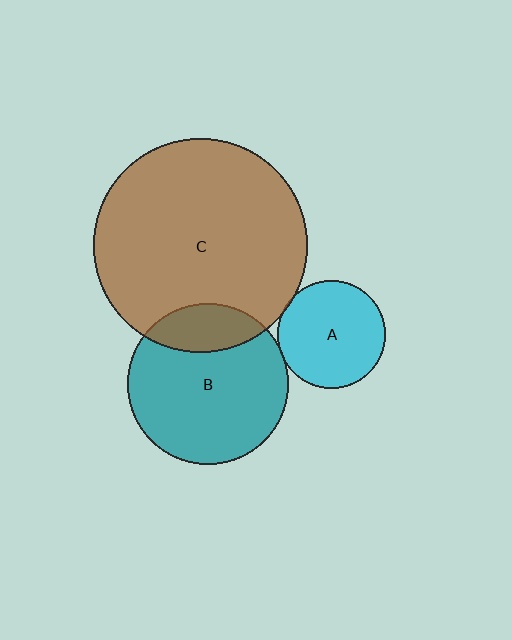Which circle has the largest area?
Circle C (brown).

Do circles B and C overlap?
Yes.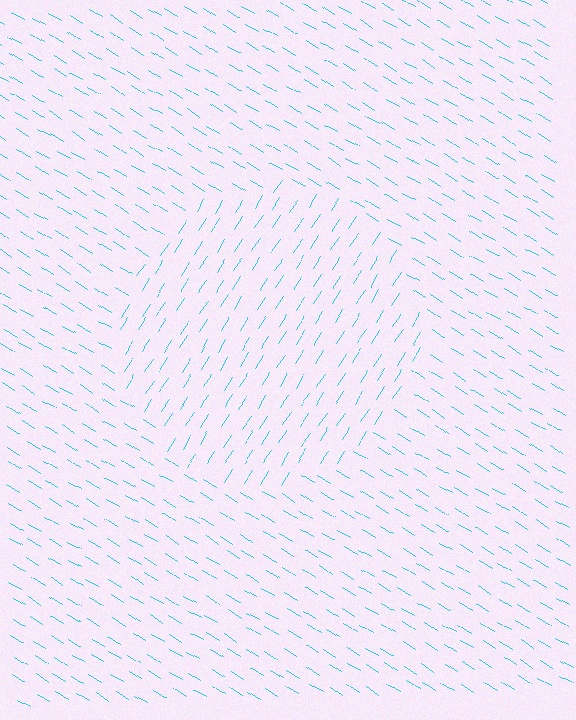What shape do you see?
I see a circle.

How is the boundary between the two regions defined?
The boundary is defined purely by a change in line orientation (approximately 88 degrees difference). All lines are the same color and thickness.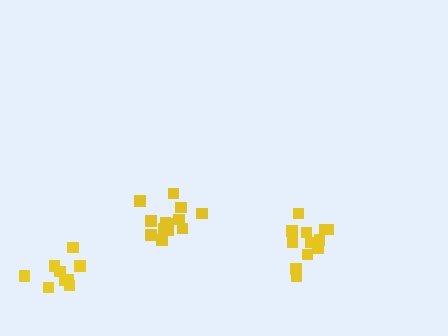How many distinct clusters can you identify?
There are 3 distinct clusters.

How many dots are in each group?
Group 1: 9 dots, Group 2: 14 dots, Group 3: 12 dots (35 total).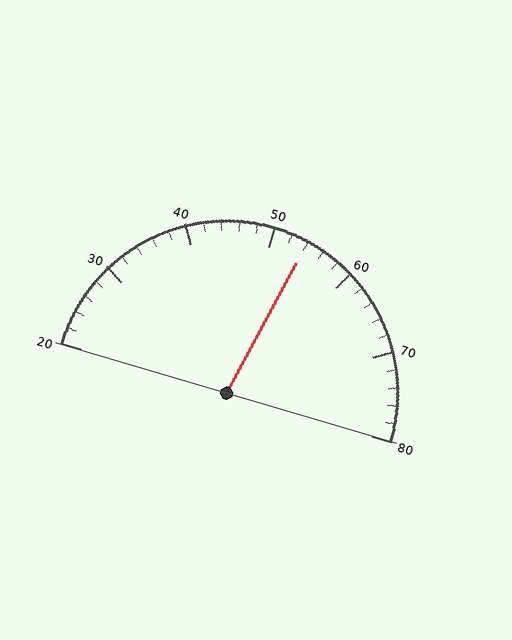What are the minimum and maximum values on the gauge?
The gauge ranges from 20 to 80.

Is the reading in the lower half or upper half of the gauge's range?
The reading is in the upper half of the range (20 to 80).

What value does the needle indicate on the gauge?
The needle indicates approximately 54.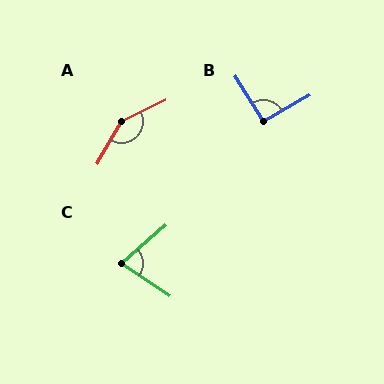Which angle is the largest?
A, at approximately 145 degrees.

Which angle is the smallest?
C, at approximately 75 degrees.